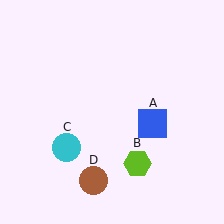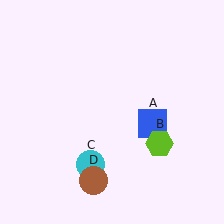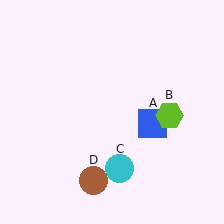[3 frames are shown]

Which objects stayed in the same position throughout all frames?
Blue square (object A) and brown circle (object D) remained stationary.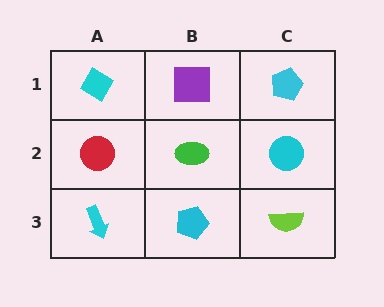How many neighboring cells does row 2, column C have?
3.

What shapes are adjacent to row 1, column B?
A green ellipse (row 2, column B), a cyan diamond (row 1, column A), a cyan pentagon (row 1, column C).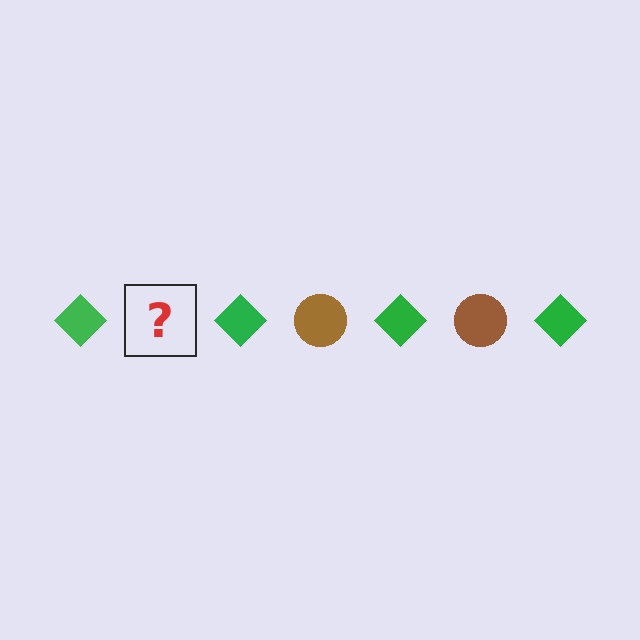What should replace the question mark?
The question mark should be replaced with a brown circle.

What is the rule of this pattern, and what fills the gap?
The rule is that the pattern alternates between green diamond and brown circle. The gap should be filled with a brown circle.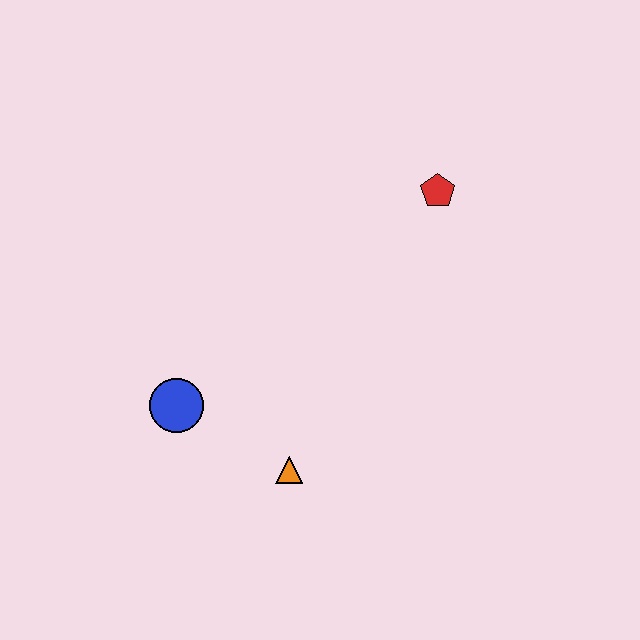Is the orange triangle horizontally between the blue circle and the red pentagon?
Yes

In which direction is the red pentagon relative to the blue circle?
The red pentagon is to the right of the blue circle.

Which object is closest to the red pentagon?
The orange triangle is closest to the red pentagon.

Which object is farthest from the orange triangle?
The red pentagon is farthest from the orange triangle.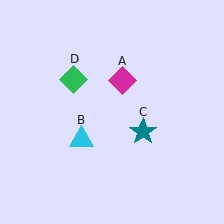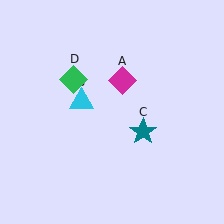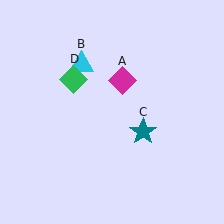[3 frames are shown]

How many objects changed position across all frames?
1 object changed position: cyan triangle (object B).